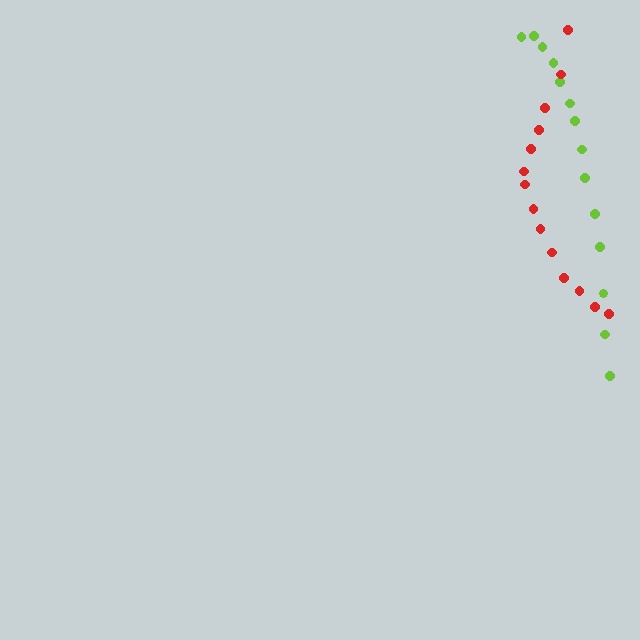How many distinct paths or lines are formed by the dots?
There are 2 distinct paths.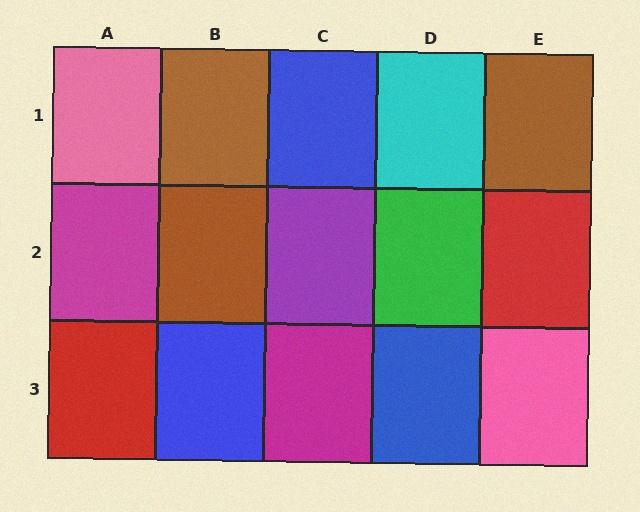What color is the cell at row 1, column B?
Brown.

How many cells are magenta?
2 cells are magenta.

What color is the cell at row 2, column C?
Purple.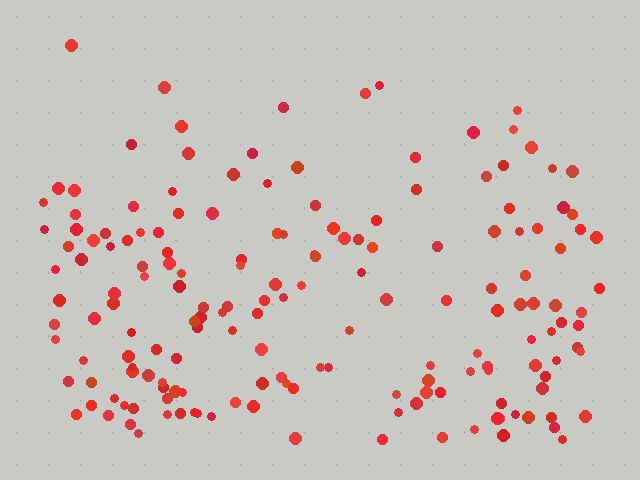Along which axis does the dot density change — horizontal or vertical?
Vertical.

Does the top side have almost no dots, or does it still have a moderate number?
Still a moderate number, just noticeably fewer than the bottom.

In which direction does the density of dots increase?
From top to bottom, with the bottom side densest.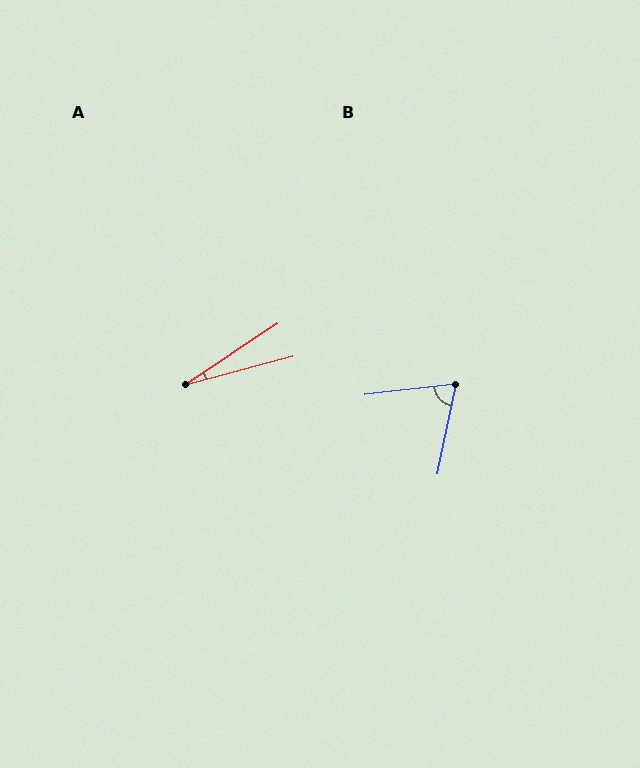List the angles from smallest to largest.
A (19°), B (72°).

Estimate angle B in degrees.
Approximately 72 degrees.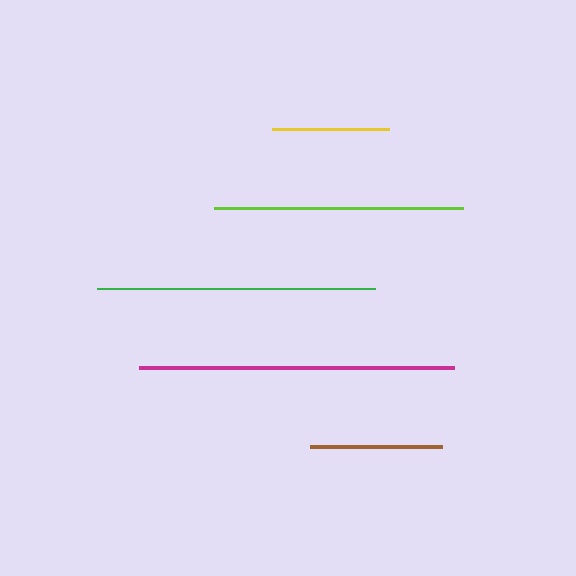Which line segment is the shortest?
The yellow line is the shortest at approximately 117 pixels.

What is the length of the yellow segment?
The yellow segment is approximately 117 pixels long.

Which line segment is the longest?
The magenta line is the longest at approximately 315 pixels.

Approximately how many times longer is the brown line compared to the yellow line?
The brown line is approximately 1.1 times the length of the yellow line.